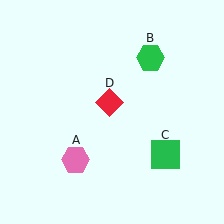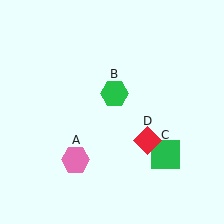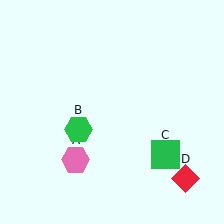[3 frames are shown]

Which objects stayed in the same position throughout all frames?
Pink hexagon (object A) and green square (object C) remained stationary.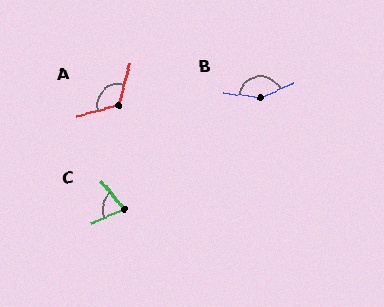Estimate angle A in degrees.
Approximately 120 degrees.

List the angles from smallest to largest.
C (73°), A (120°), B (147°).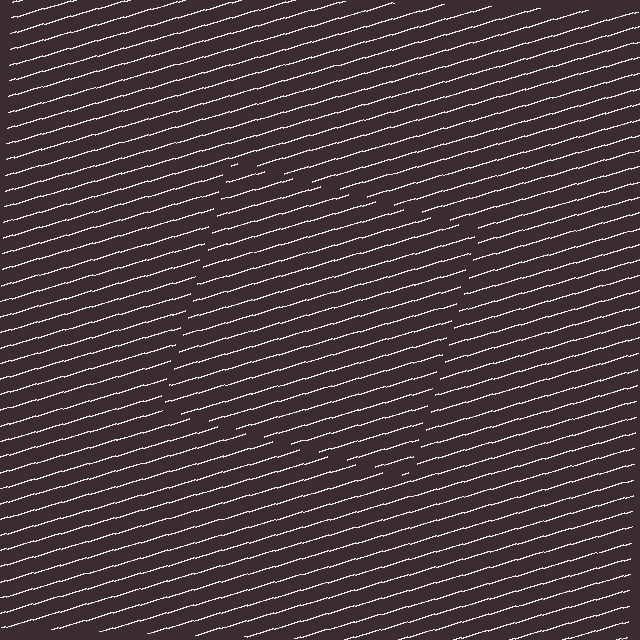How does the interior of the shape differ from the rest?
The interior of the shape contains the same grating, shifted by half a period — the contour is defined by the phase discontinuity where line-ends from the inner and outer gratings abut.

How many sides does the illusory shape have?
4 sides — the line-ends trace a square.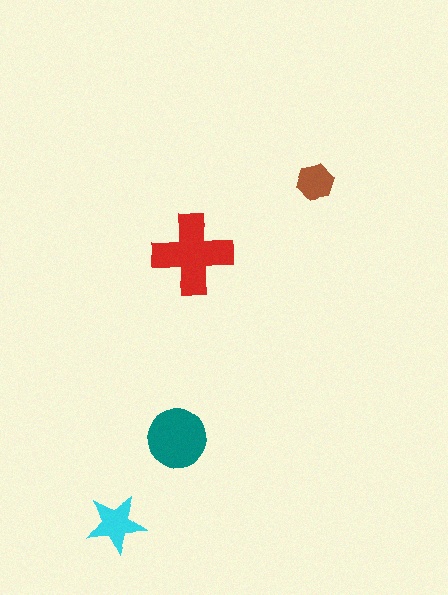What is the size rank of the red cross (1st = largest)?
1st.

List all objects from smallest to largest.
The brown hexagon, the cyan star, the teal circle, the red cross.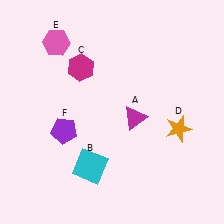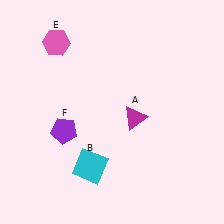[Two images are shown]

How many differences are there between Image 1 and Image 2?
There are 2 differences between the two images.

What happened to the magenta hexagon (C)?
The magenta hexagon (C) was removed in Image 2. It was in the top-left area of Image 1.